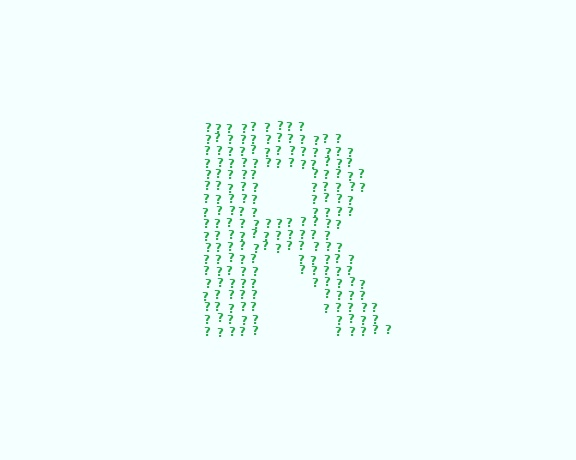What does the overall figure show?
The overall figure shows the letter R.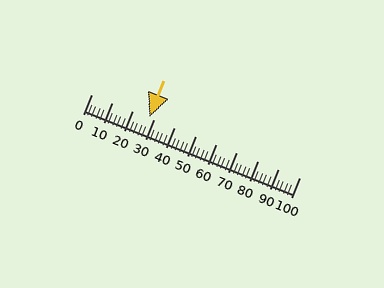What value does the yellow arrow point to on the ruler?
The yellow arrow points to approximately 28.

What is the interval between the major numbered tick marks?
The major tick marks are spaced 10 units apart.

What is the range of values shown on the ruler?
The ruler shows values from 0 to 100.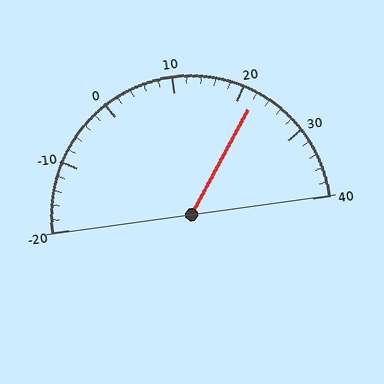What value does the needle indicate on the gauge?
The needle indicates approximately 22.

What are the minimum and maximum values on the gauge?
The gauge ranges from -20 to 40.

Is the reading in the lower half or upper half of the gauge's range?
The reading is in the upper half of the range (-20 to 40).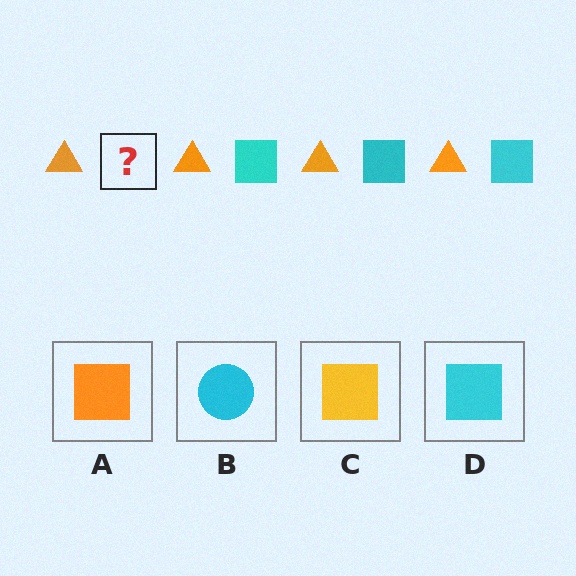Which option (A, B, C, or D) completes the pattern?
D.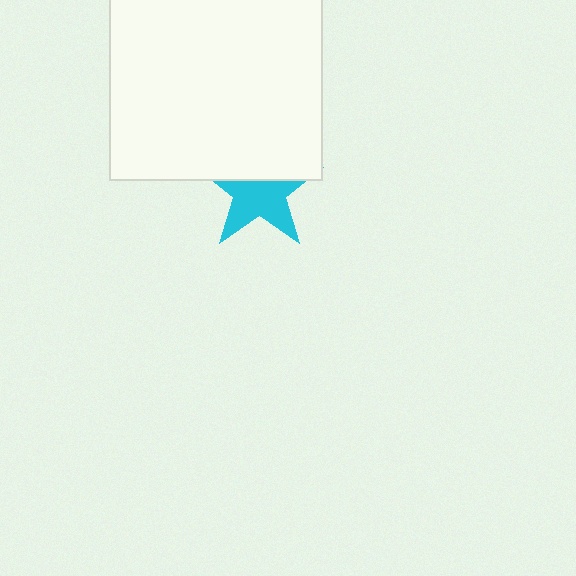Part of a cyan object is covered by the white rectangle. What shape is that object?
It is a star.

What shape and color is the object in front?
The object in front is a white rectangle.